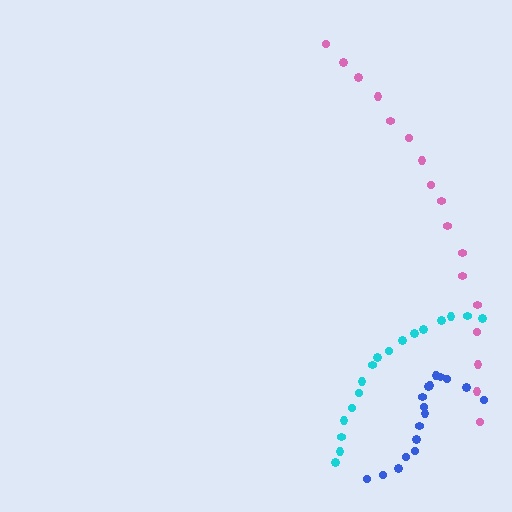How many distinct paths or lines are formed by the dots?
There are 3 distinct paths.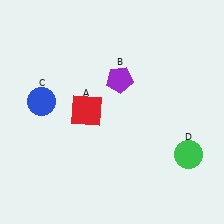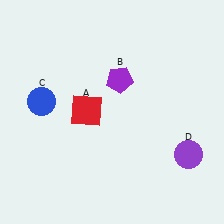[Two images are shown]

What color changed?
The circle (D) changed from green in Image 1 to purple in Image 2.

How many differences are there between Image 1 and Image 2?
There is 1 difference between the two images.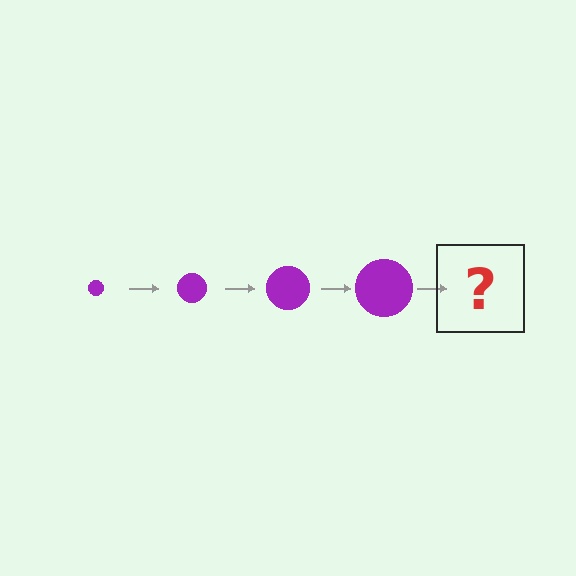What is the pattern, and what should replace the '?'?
The pattern is that the circle gets progressively larger each step. The '?' should be a purple circle, larger than the previous one.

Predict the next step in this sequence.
The next step is a purple circle, larger than the previous one.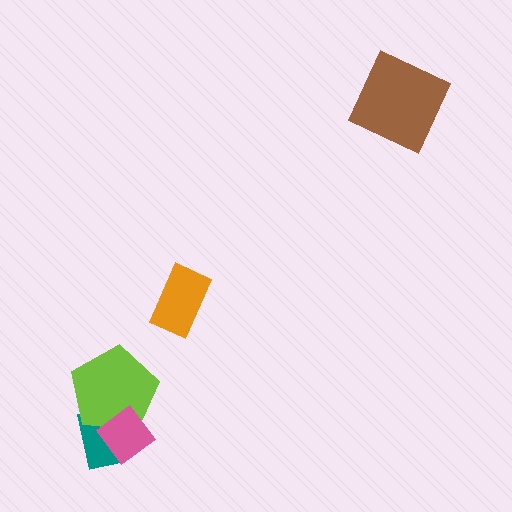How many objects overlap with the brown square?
0 objects overlap with the brown square.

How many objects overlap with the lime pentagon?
2 objects overlap with the lime pentagon.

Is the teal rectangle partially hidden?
Yes, it is partially covered by another shape.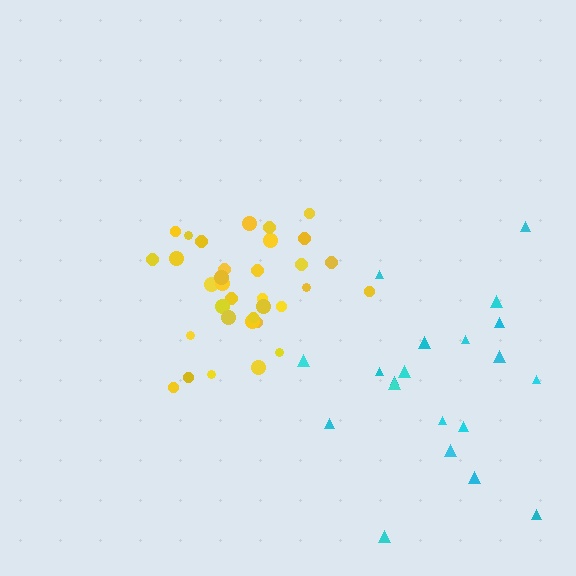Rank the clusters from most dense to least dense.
yellow, cyan.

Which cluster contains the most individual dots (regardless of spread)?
Yellow (34).